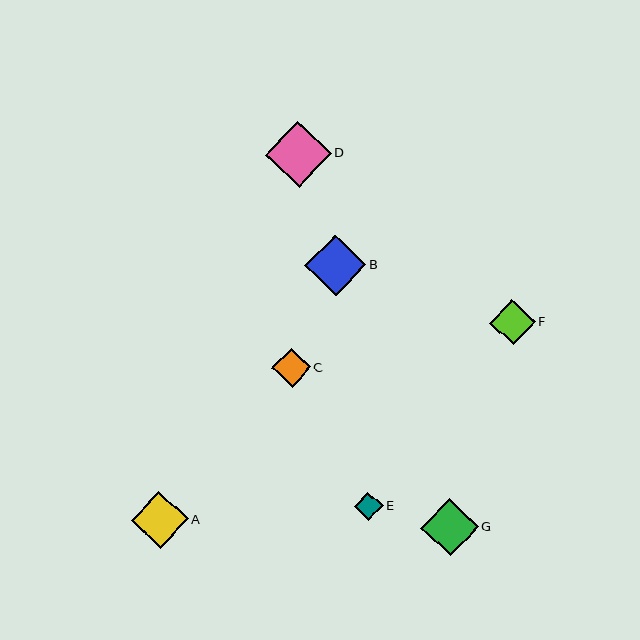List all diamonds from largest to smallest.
From largest to smallest: D, B, G, A, F, C, E.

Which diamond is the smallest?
Diamond E is the smallest with a size of approximately 29 pixels.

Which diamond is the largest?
Diamond D is the largest with a size of approximately 65 pixels.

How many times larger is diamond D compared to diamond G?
Diamond D is approximately 1.1 times the size of diamond G.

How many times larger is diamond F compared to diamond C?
Diamond F is approximately 1.2 times the size of diamond C.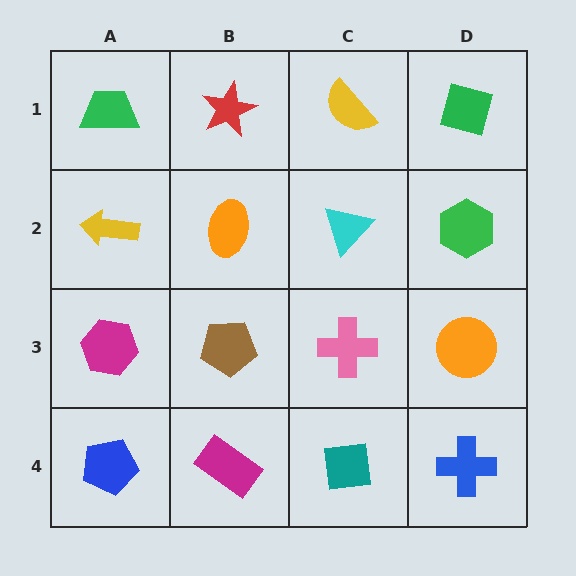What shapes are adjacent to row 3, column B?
An orange ellipse (row 2, column B), a magenta rectangle (row 4, column B), a magenta hexagon (row 3, column A), a pink cross (row 3, column C).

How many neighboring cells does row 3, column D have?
3.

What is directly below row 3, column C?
A teal square.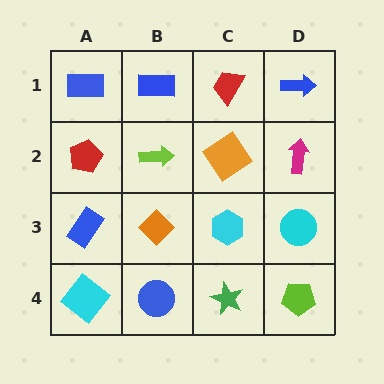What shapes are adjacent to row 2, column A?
A blue rectangle (row 1, column A), a blue rectangle (row 3, column A), a lime arrow (row 2, column B).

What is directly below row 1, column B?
A lime arrow.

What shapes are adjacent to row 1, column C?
An orange diamond (row 2, column C), a blue rectangle (row 1, column B), a blue arrow (row 1, column D).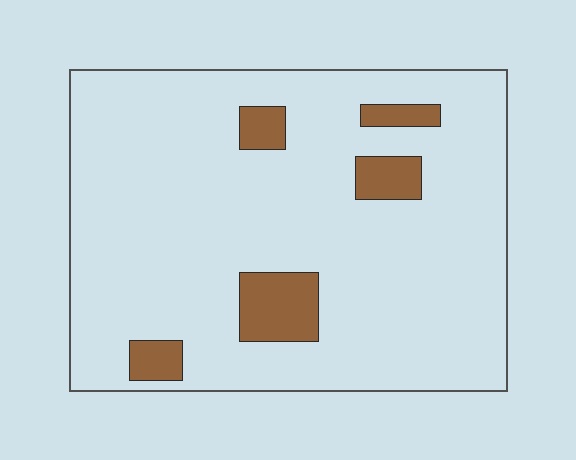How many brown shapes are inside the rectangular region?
5.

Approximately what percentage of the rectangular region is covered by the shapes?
Approximately 10%.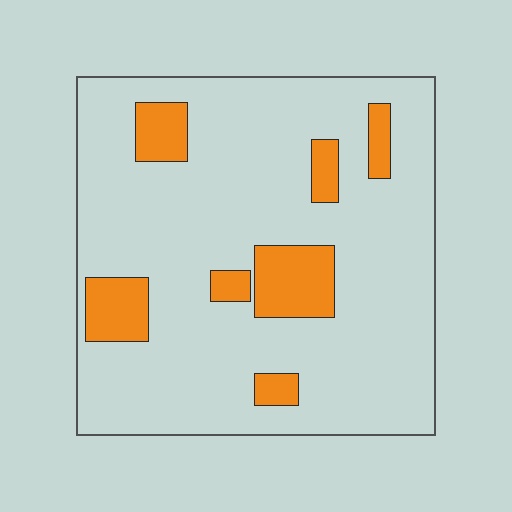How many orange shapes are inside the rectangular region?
7.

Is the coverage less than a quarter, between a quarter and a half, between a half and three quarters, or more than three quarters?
Less than a quarter.